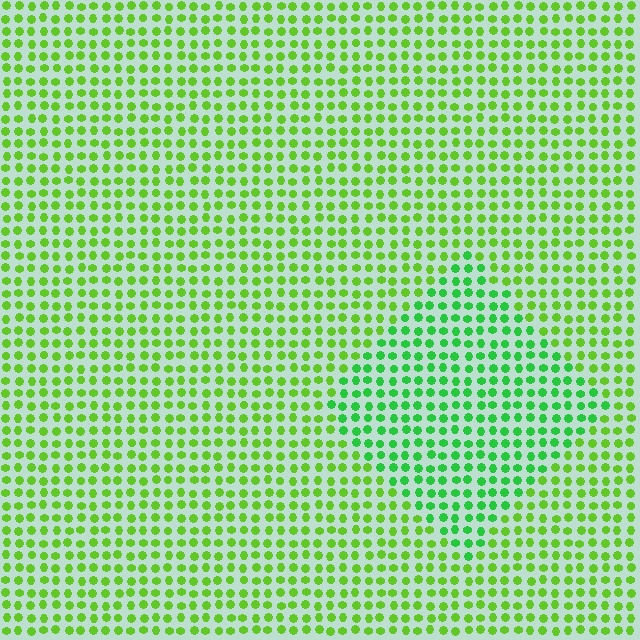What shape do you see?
I see a diamond.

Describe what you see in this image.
The image is filled with small lime elements in a uniform arrangement. A diamond-shaped region is visible where the elements are tinted to a slightly different hue, forming a subtle color boundary.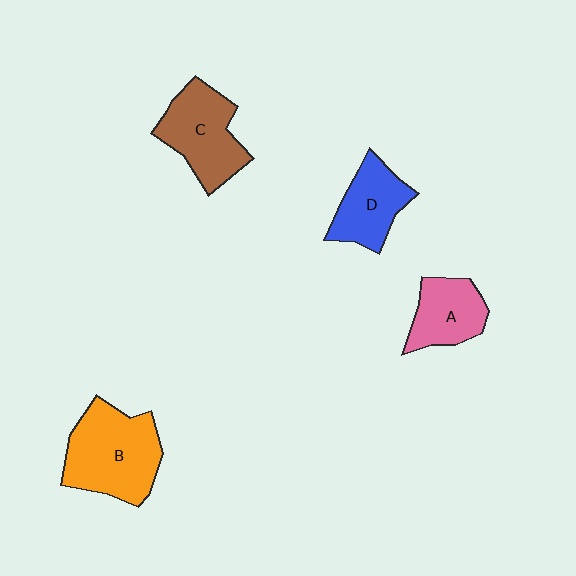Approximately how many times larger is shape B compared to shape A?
Approximately 1.7 times.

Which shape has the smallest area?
Shape A (pink).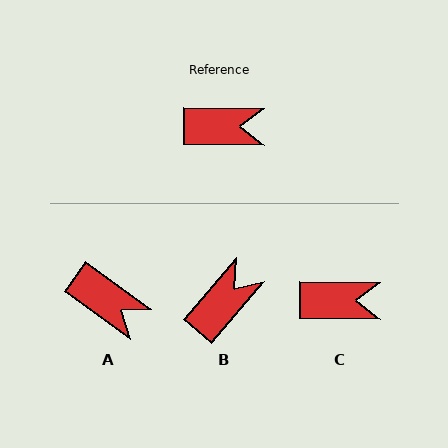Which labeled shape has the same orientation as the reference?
C.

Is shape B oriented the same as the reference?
No, it is off by about 50 degrees.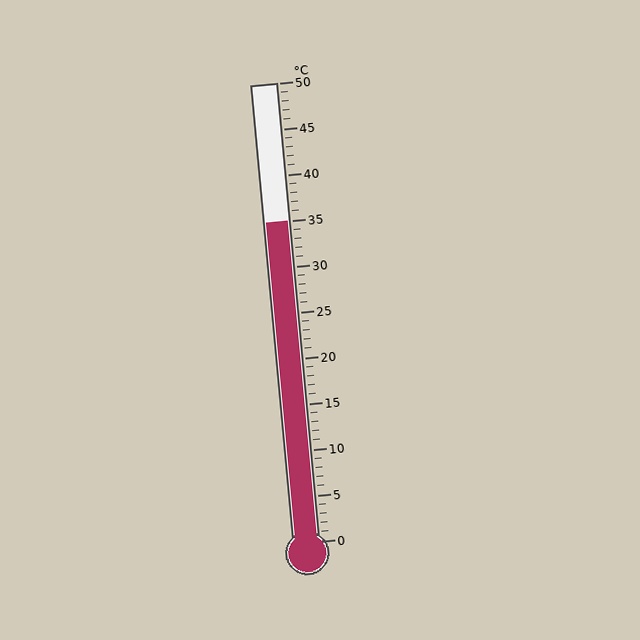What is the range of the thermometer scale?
The thermometer scale ranges from 0°C to 50°C.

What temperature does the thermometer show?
The thermometer shows approximately 35°C.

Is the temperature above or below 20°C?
The temperature is above 20°C.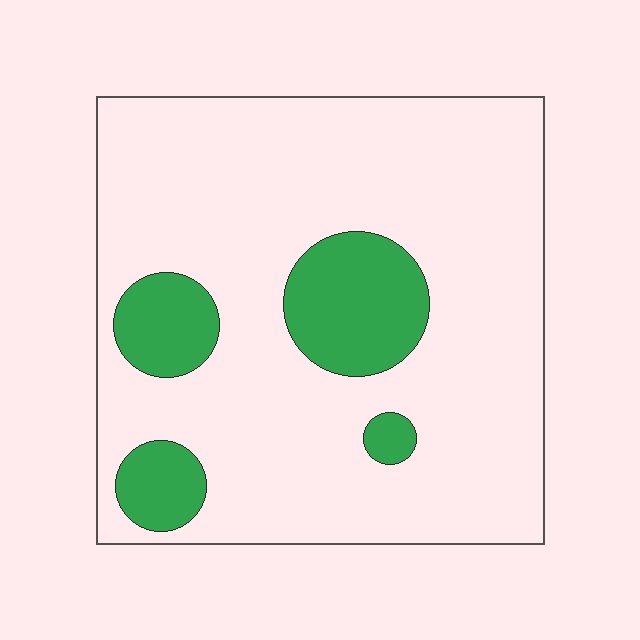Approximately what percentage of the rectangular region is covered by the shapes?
Approximately 15%.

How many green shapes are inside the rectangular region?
4.